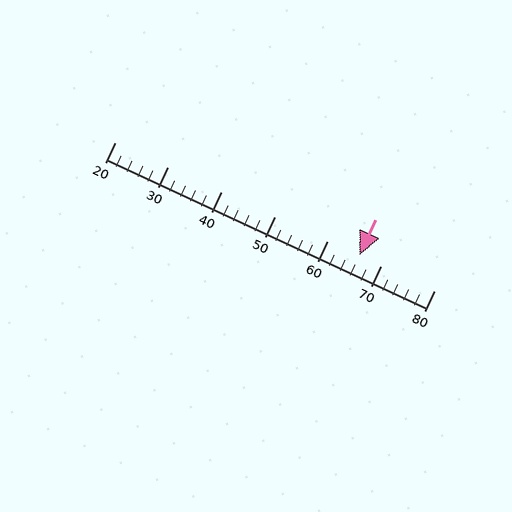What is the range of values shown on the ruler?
The ruler shows values from 20 to 80.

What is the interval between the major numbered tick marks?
The major tick marks are spaced 10 units apart.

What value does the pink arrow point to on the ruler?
The pink arrow points to approximately 66.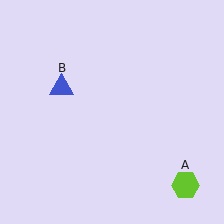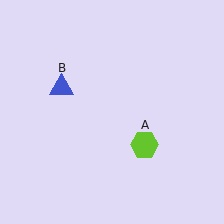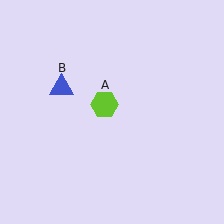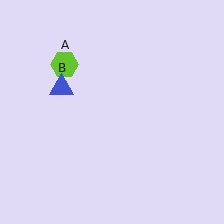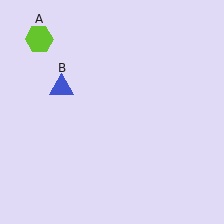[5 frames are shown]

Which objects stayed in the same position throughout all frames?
Blue triangle (object B) remained stationary.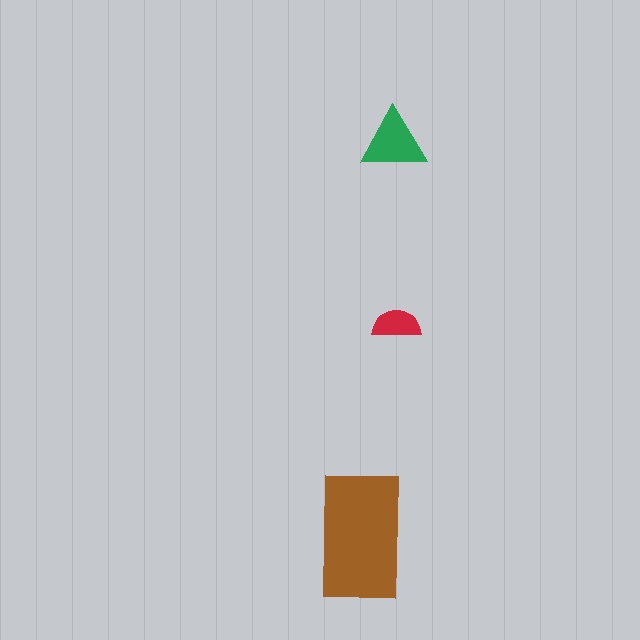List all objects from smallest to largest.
The red semicircle, the green triangle, the brown rectangle.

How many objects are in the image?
There are 3 objects in the image.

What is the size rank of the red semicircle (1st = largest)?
3rd.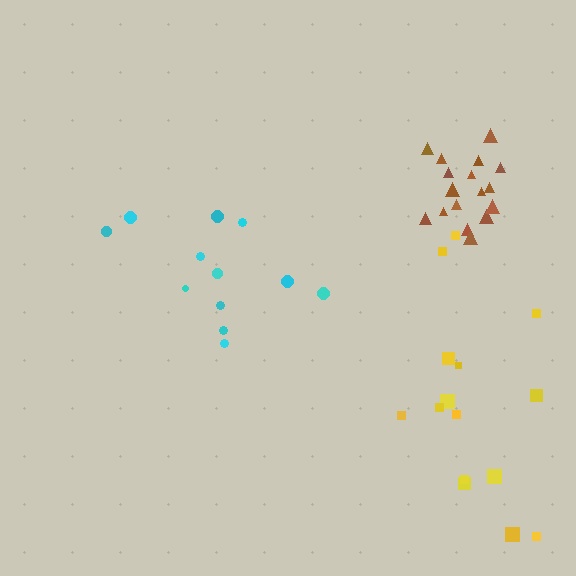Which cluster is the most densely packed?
Brown.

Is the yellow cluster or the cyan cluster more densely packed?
Yellow.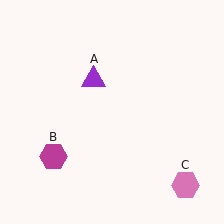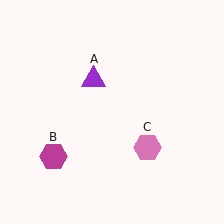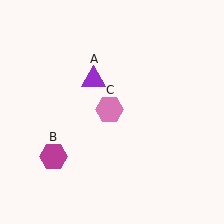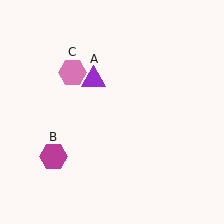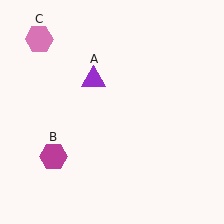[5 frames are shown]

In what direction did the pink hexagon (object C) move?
The pink hexagon (object C) moved up and to the left.